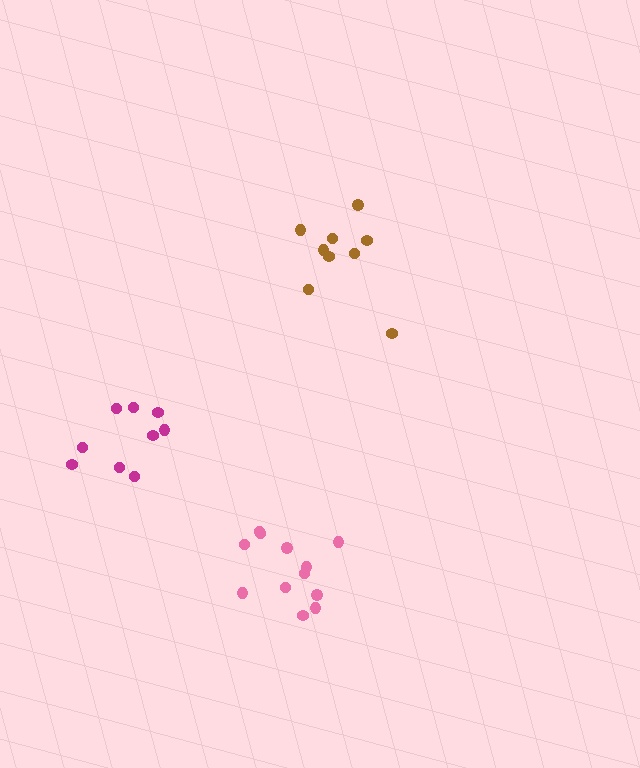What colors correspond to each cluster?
The clusters are colored: brown, pink, magenta.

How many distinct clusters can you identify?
There are 3 distinct clusters.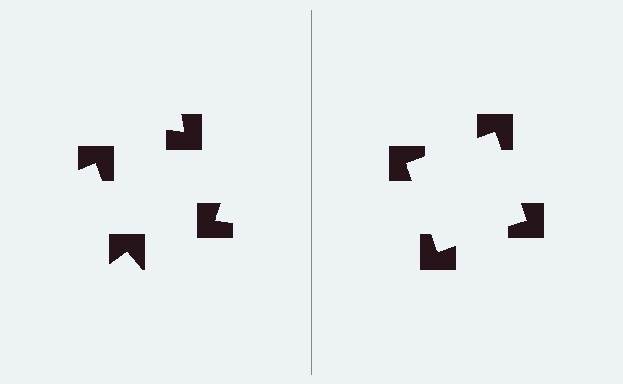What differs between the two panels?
The notched squares are positioned identically on both sides; only the wedge orientations differ. On the right they align to a square; on the left they are misaligned.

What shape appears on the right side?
An illusory square.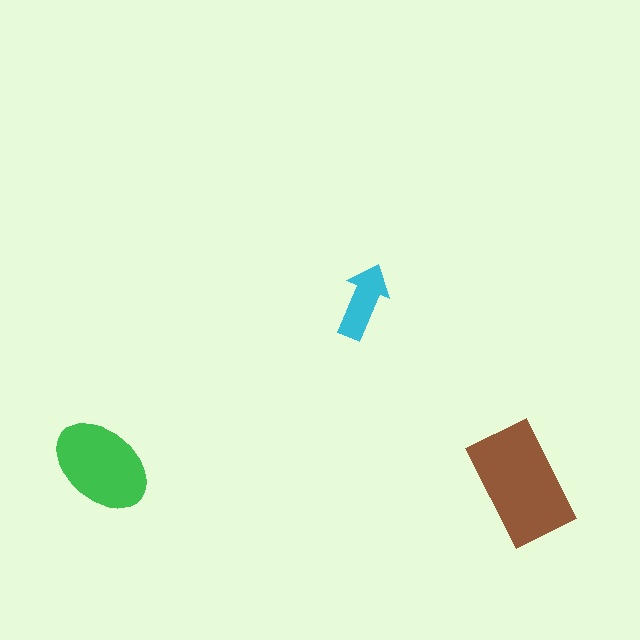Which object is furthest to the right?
The brown rectangle is rightmost.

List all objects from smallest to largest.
The cyan arrow, the green ellipse, the brown rectangle.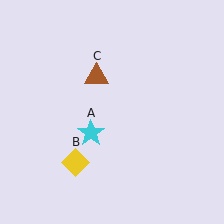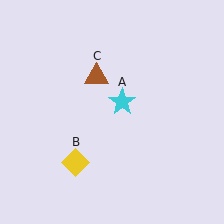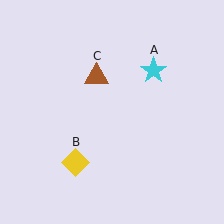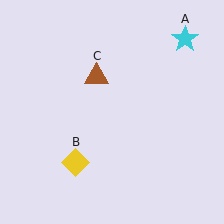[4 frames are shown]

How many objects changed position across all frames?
1 object changed position: cyan star (object A).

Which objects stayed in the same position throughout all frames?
Yellow diamond (object B) and brown triangle (object C) remained stationary.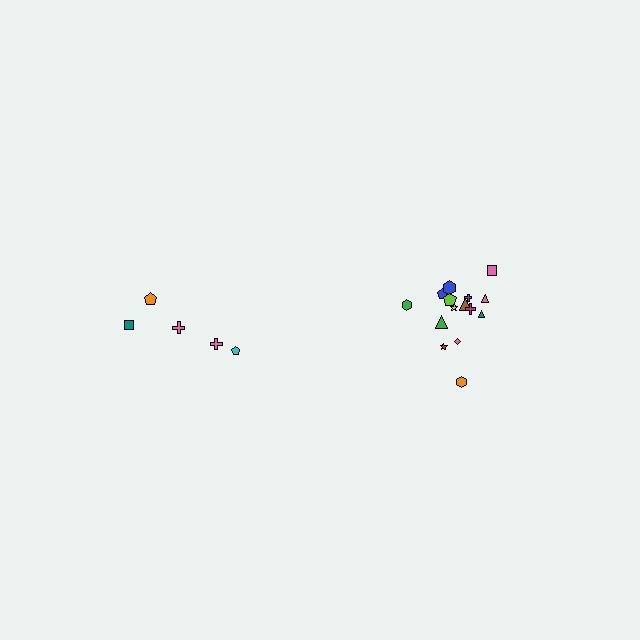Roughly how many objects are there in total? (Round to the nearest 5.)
Roughly 20 objects in total.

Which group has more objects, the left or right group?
The right group.